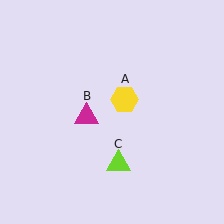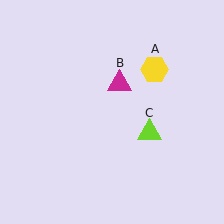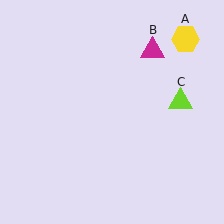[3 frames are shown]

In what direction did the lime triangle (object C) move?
The lime triangle (object C) moved up and to the right.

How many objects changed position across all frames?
3 objects changed position: yellow hexagon (object A), magenta triangle (object B), lime triangle (object C).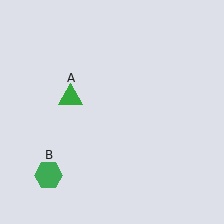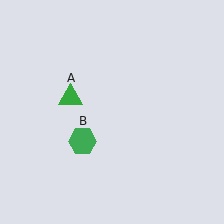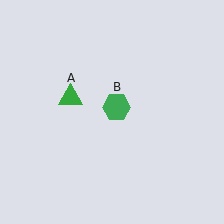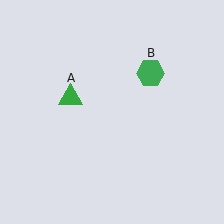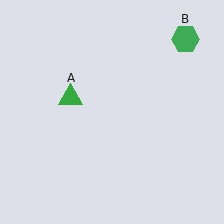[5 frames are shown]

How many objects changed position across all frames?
1 object changed position: green hexagon (object B).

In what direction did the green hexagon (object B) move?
The green hexagon (object B) moved up and to the right.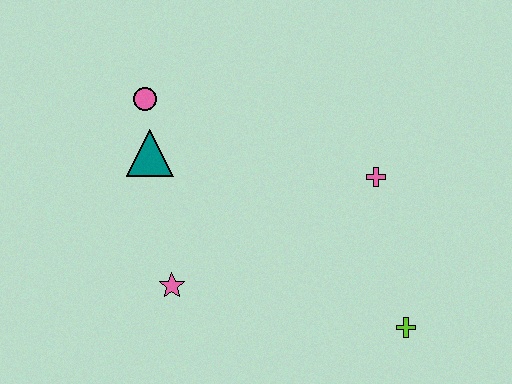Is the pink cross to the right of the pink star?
Yes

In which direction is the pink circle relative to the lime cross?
The pink circle is to the left of the lime cross.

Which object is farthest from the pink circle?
The lime cross is farthest from the pink circle.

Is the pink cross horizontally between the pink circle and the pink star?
No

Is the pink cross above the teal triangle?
No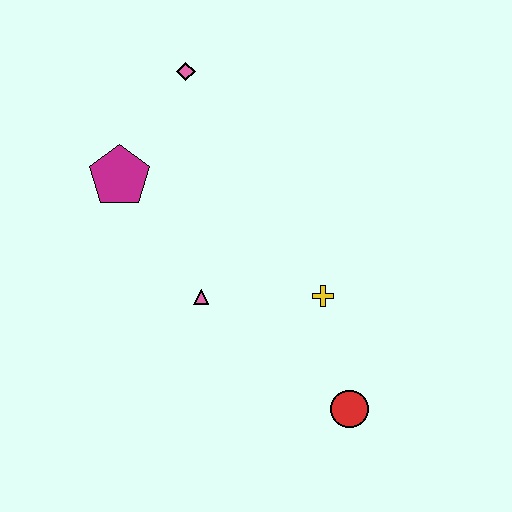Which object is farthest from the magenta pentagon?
The red circle is farthest from the magenta pentagon.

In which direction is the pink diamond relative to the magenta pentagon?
The pink diamond is above the magenta pentagon.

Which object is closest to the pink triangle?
The yellow cross is closest to the pink triangle.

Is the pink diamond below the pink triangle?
No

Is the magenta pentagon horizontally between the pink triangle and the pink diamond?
No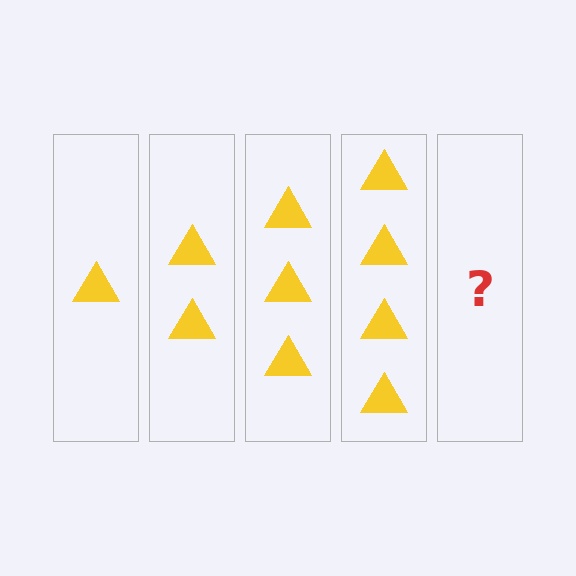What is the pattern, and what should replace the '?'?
The pattern is that each step adds one more triangle. The '?' should be 5 triangles.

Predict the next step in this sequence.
The next step is 5 triangles.